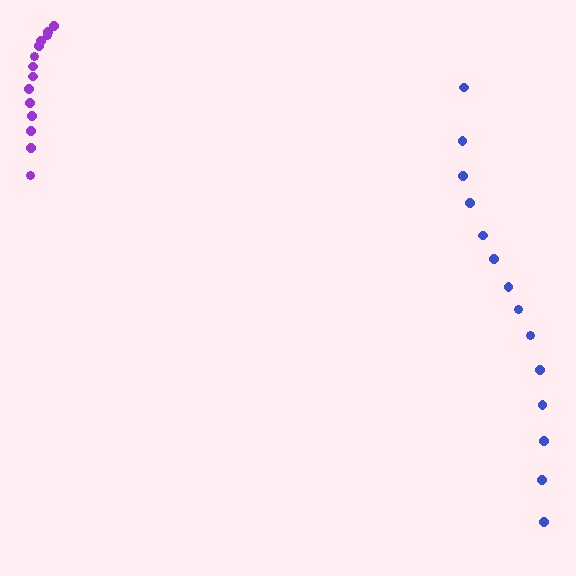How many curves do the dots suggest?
There are 2 distinct paths.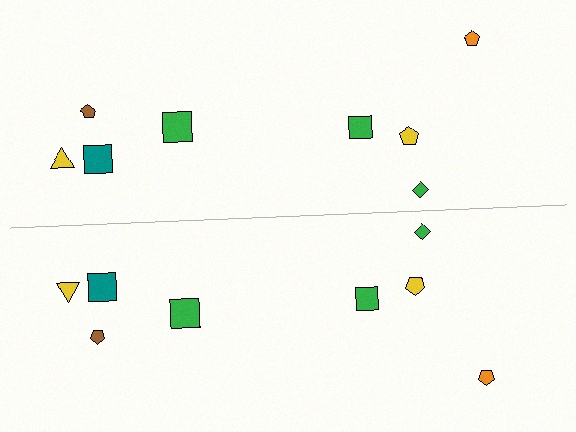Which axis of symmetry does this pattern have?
The pattern has a horizontal axis of symmetry running through the center of the image.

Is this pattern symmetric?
Yes, this pattern has bilateral (reflection) symmetry.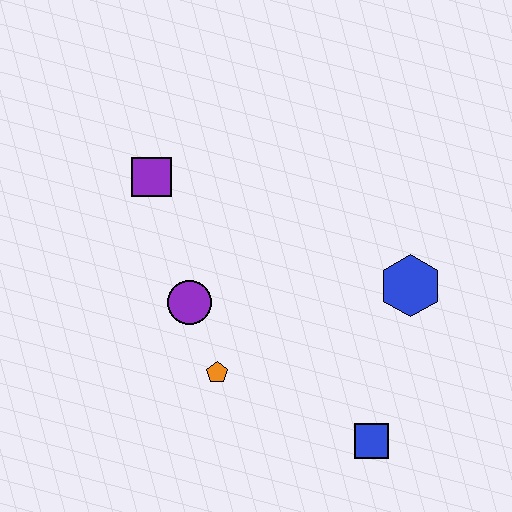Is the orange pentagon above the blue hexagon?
No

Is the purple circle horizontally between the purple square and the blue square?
Yes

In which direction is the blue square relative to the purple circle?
The blue square is to the right of the purple circle.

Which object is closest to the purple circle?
The orange pentagon is closest to the purple circle.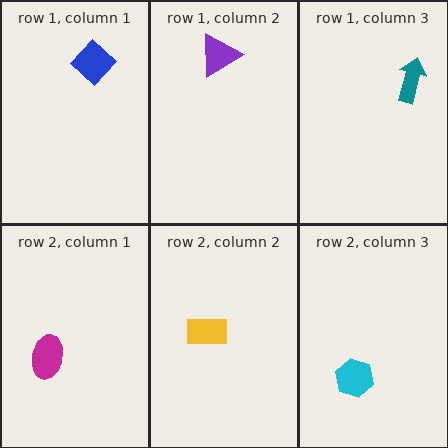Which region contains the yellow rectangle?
The row 2, column 2 region.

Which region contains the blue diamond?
The row 1, column 1 region.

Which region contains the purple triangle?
The row 1, column 2 region.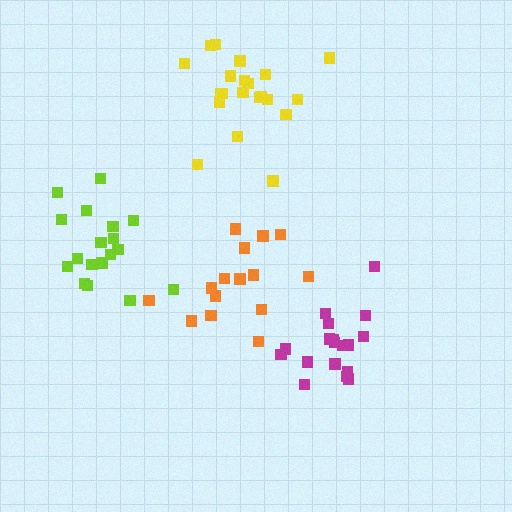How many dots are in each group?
Group 1: 18 dots, Group 2: 21 dots, Group 3: 18 dots, Group 4: 15 dots (72 total).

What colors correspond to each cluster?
The clusters are colored: magenta, yellow, lime, orange.